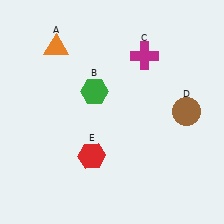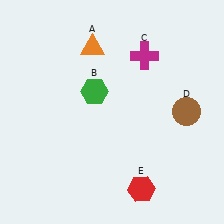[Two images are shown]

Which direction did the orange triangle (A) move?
The orange triangle (A) moved right.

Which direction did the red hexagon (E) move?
The red hexagon (E) moved right.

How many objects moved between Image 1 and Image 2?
2 objects moved between the two images.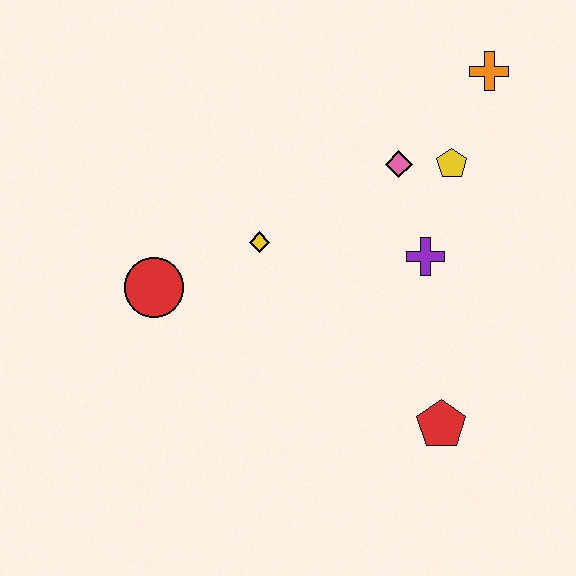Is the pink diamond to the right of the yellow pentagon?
No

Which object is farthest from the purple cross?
The red circle is farthest from the purple cross.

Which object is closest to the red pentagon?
The purple cross is closest to the red pentagon.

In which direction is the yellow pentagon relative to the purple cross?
The yellow pentagon is above the purple cross.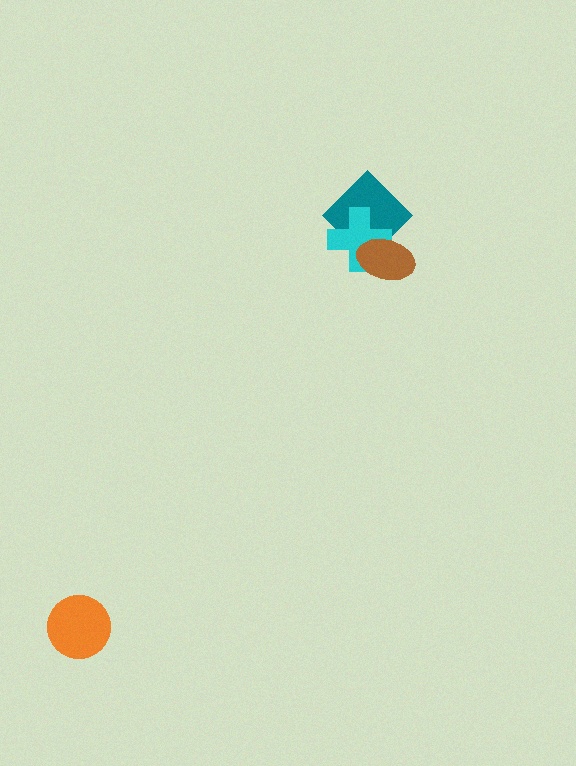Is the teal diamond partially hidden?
Yes, it is partially covered by another shape.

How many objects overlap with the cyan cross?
2 objects overlap with the cyan cross.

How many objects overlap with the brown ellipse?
2 objects overlap with the brown ellipse.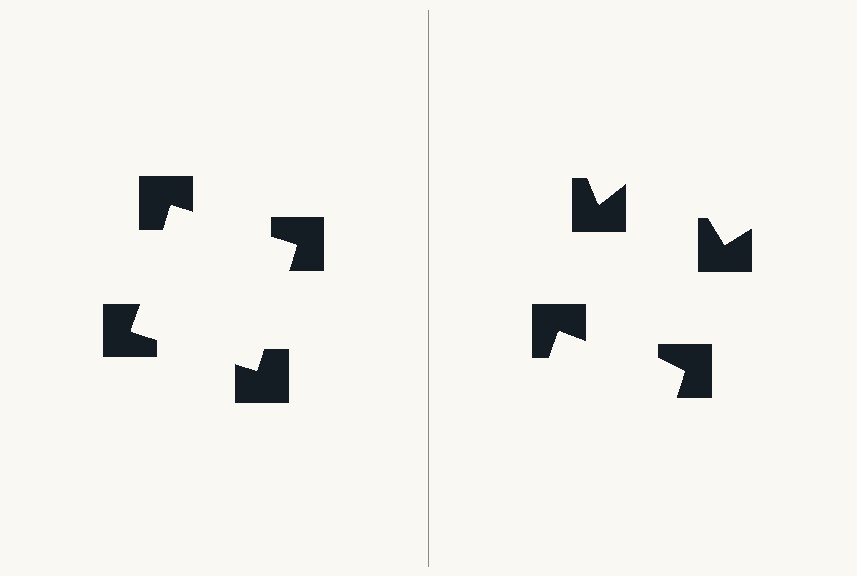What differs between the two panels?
The notched squares are positioned identically on both sides; only the wedge orientations differ. On the left they align to a square; on the right they are misaligned.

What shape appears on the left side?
An illusory square.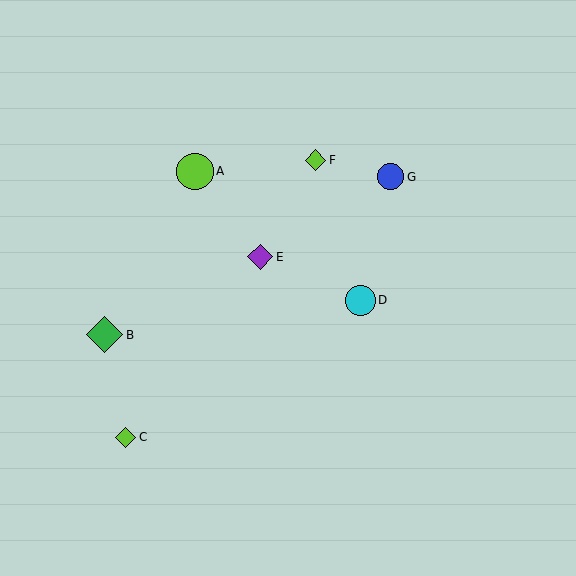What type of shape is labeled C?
Shape C is a lime diamond.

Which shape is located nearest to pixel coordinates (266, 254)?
The purple diamond (labeled E) at (260, 257) is nearest to that location.